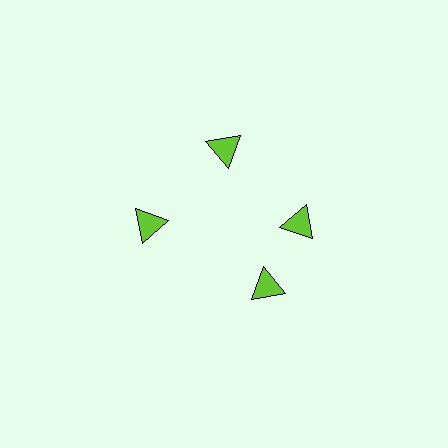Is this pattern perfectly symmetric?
No. The 4 lime triangles are arranged in a ring, but one element near the 6 o'clock position is rotated out of alignment along the ring, breaking the 4-fold rotational symmetry.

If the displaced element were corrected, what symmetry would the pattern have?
It would have 4-fold rotational symmetry — the pattern would map onto itself every 90 degrees.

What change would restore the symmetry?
The symmetry would be restored by rotating it back into even spacing with its neighbors so that all 4 triangles sit at equal angles and equal distance from the center.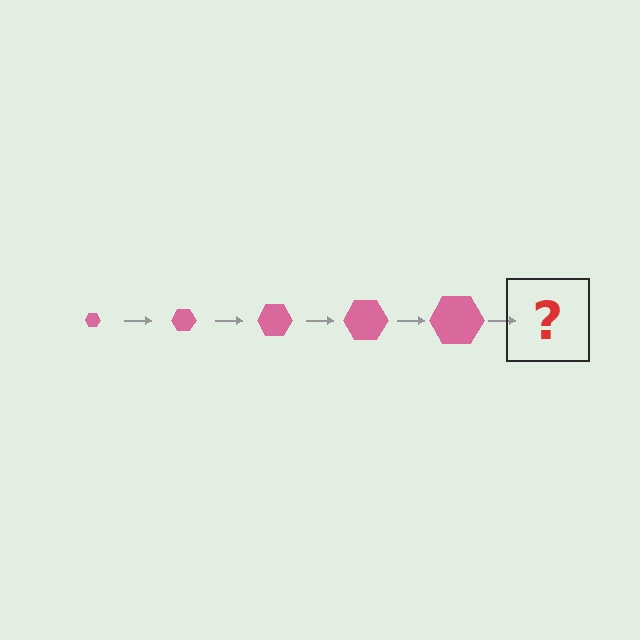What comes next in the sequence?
The next element should be a pink hexagon, larger than the previous one.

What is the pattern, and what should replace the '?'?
The pattern is that the hexagon gets progressively larger each step. The '?' should be a pink hexagon, larger than the previous one.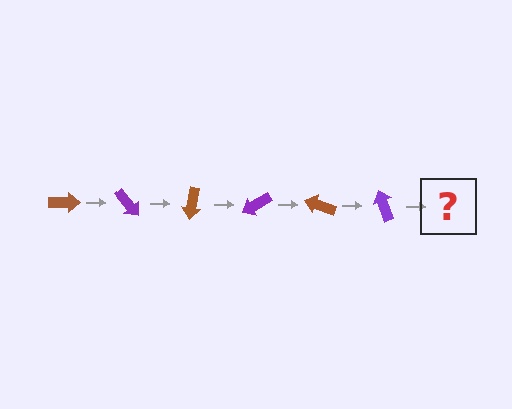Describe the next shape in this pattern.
It should be a brown arrow, rotated 300 degrees from the start.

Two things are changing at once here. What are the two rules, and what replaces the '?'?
The two rules are that it rotates 50 degrees each step and the color cycles through brown and purple. The '?' should be a brown arrow, rotated 300 degrees from the start.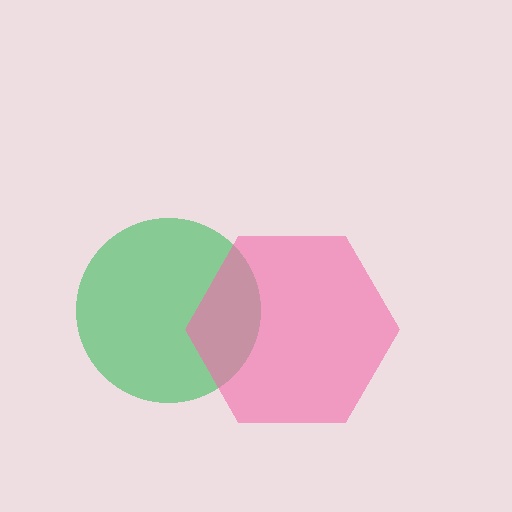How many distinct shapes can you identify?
There are 2 distinct shapes: a green circle, a pink hexagon.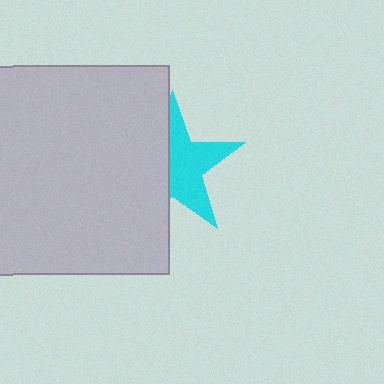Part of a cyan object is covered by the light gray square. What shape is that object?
It is a star.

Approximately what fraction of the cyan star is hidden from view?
Roughly 46% of the cyan star is hidden behind the light gray square.